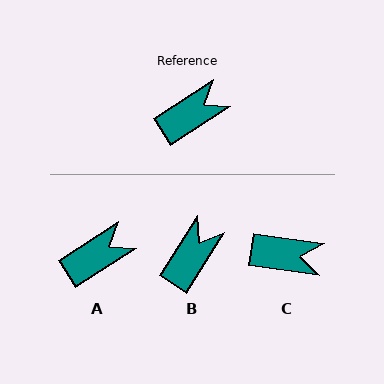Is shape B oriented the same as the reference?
No, it is off by about 25 degrees.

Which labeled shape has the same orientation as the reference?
A.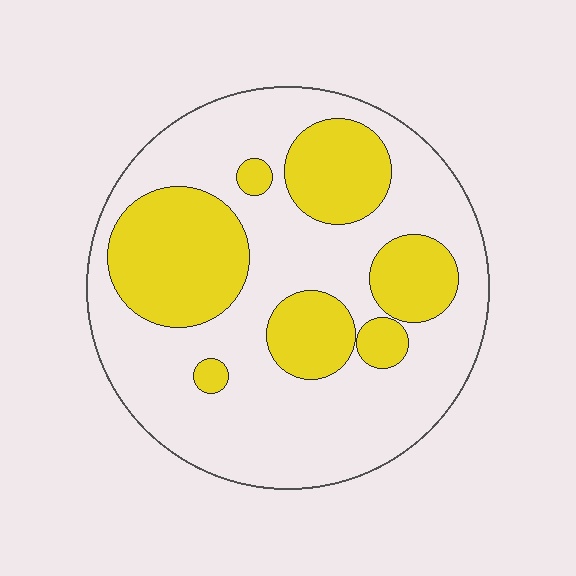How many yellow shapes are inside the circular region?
7.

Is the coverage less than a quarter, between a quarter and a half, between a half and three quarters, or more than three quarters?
Between a quarter and a half.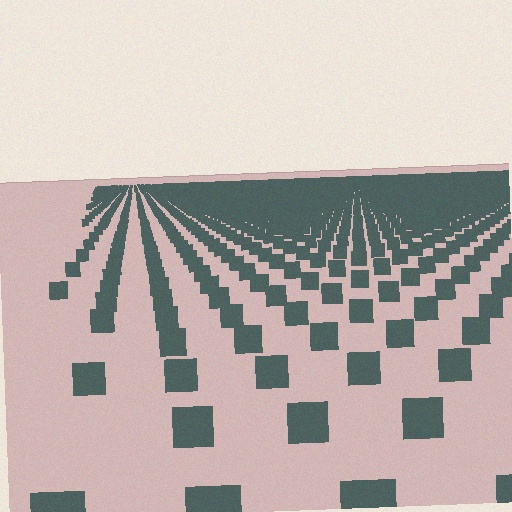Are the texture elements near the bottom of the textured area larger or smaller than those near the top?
Larger. Near the bottom, elements are closer to the viewer and appear at a bigger on-screen size.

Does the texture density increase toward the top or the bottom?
Density increases toward the top.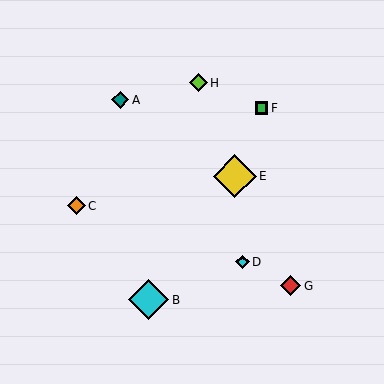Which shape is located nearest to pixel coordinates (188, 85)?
The lime diamond (labeled H) at (198, 83) is nearest to that location.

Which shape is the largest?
The yellow diamond (labeled E) is the largest.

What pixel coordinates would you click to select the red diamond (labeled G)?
Click at (290, 286) to select the red diamond G.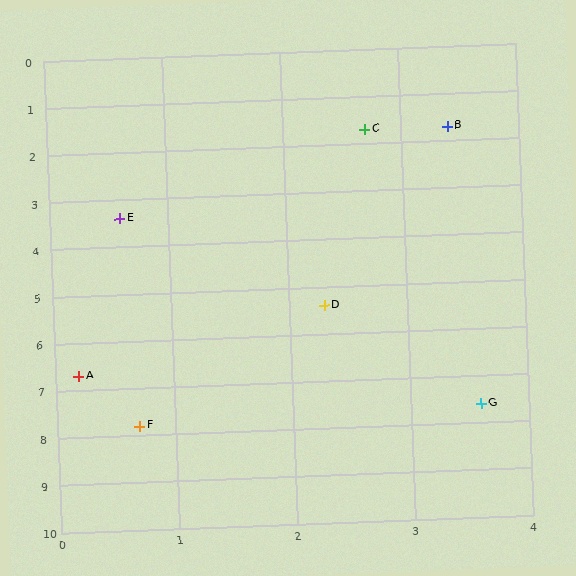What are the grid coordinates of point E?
Point E is at approximately (0.6, 3.4).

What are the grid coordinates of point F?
Point F is at approximately (0.7, 7.8).